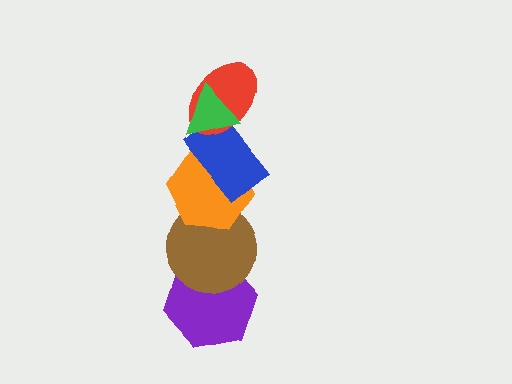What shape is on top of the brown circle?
The orange hexagon is on top of the brown circle.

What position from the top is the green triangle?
The green triangle is 1st from the top.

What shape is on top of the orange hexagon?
The blue rectangle is on top of the orange hexagon.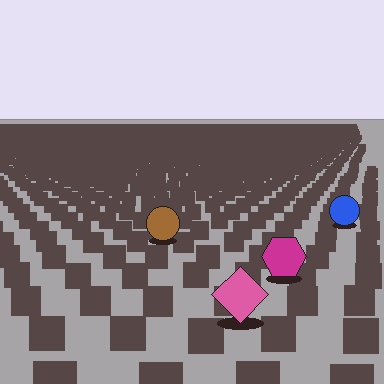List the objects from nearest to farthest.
From nearest to farthest: the pink diamond, the magenta hexagon, the brown circle, the blue circle.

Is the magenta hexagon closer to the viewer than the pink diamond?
No. The pink diamond is closer — you can tell from the texture gradient: the ground texture is coarser near it.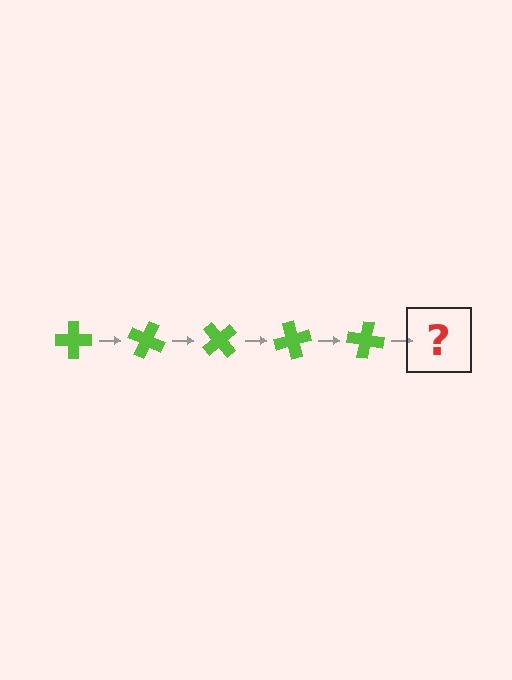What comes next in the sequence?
The next element should be a lime cross rotated 125 degrees.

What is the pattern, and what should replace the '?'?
The pattern is that the cross rotates 25 degrees each step. The '?' should be a lime cross rotated 125 degrees.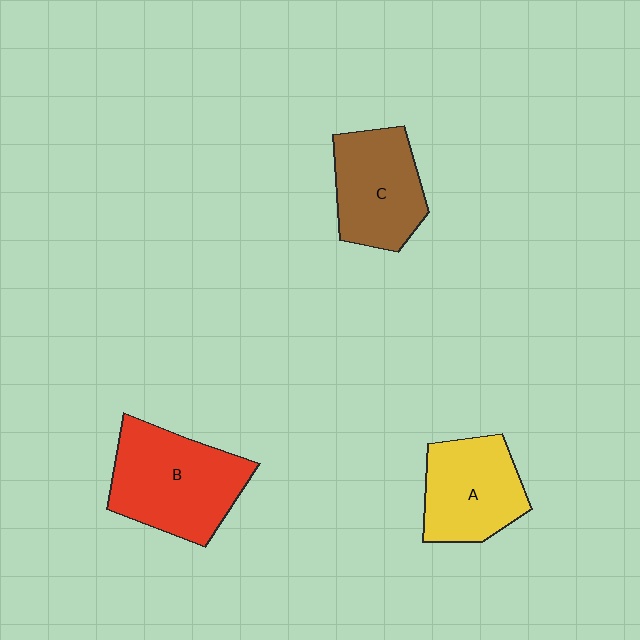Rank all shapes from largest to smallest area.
From largest to smallest: B (red), C (brown), A (yellow).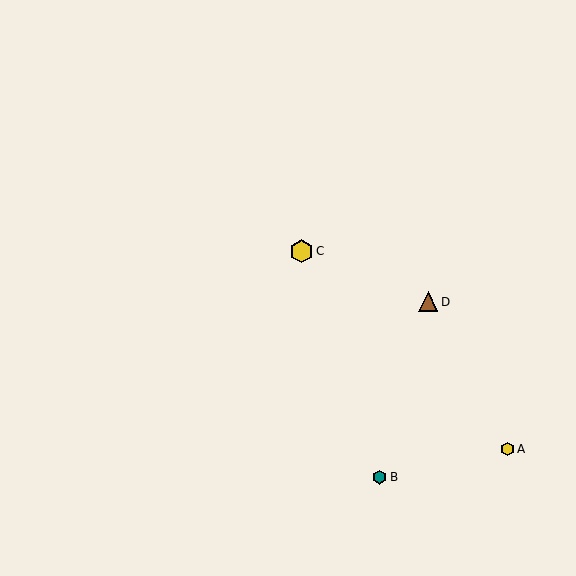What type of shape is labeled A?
Shape A is a yellow hexagon.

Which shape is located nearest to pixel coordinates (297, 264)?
The yellow hexagon (labeled C) at (301, 251) is nearest to that location.